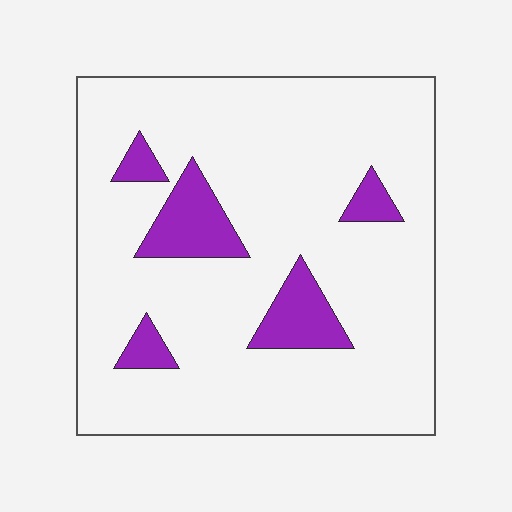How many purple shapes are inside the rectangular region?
5.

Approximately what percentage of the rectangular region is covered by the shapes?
Approximately 15%.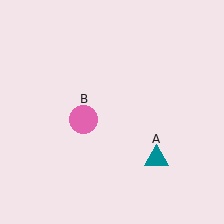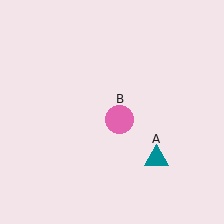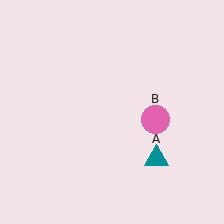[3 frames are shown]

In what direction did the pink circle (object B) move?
The pink circle (object B) moved right.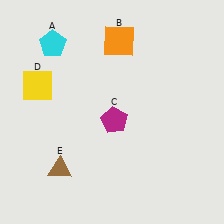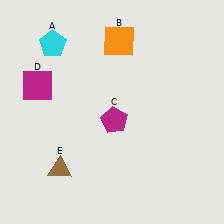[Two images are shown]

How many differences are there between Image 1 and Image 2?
There is 1 difference between the two images.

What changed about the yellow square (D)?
In Image 1, D is yellow. In Image 2, it changed to magenta.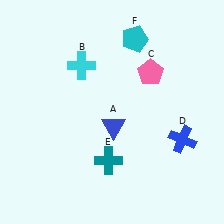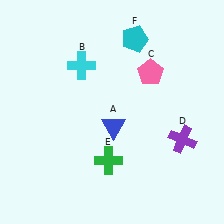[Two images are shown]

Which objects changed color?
D changed from blue to purple. E changed from teal to green.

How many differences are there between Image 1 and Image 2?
There are 2 differences between the two images.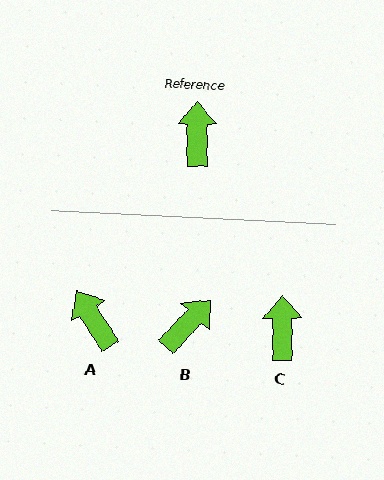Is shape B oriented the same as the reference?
No, it is off by about 44 degrees.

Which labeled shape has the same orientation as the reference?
C.